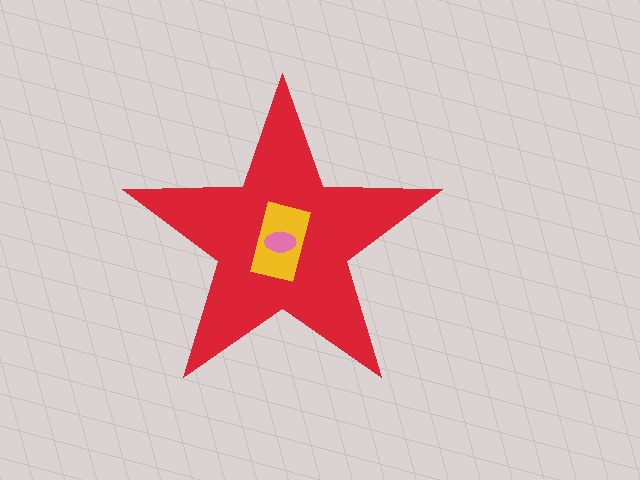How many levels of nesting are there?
3.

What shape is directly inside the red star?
The yellow rectangle.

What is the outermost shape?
The red star.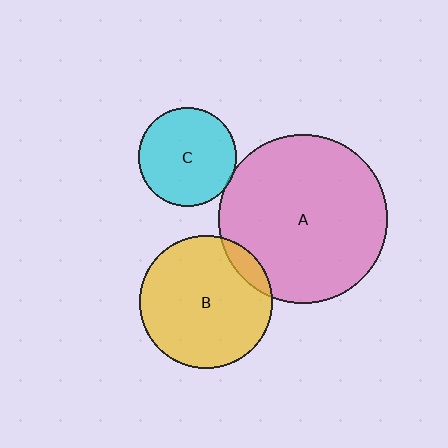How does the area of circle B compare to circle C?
Approximately 1.8 times.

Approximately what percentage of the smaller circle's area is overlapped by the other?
Approximately 5%.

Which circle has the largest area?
Circle A (pink).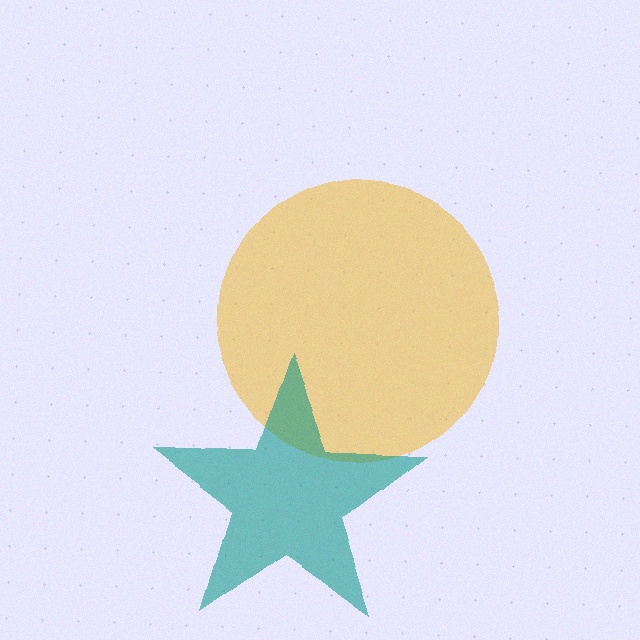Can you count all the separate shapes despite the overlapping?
Yes, there are 2 separate shapes.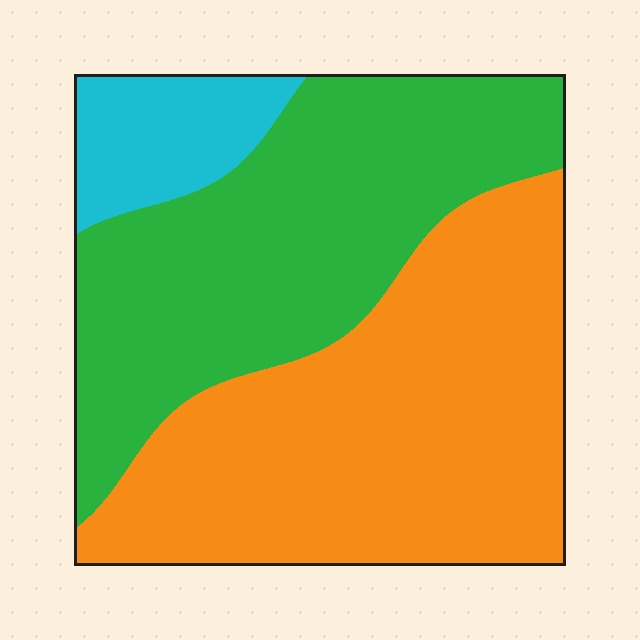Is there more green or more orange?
Orange.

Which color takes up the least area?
Cyan, at roughly 10%.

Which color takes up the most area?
Orange, at roughly 50%.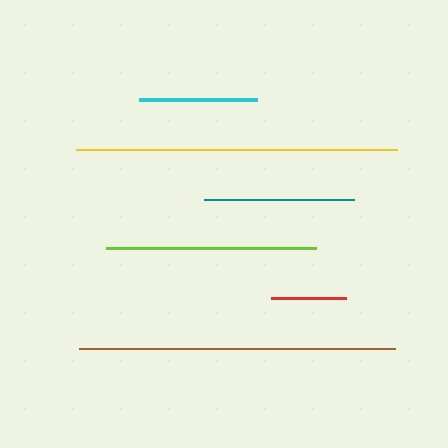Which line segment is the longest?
The yellow line is the longest at approximately 321 pixels.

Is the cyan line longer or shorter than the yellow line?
The yellow line is longer than the cyan line.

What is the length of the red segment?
The red segment is approximately 75 pixels long.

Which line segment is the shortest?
The red line is the shortest at approximately 75 pixels.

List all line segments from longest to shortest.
From longest to shortest: yellow, brown, lime, teal, cyan, red.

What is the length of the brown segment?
The brown segment is approximately 316 pixels long.